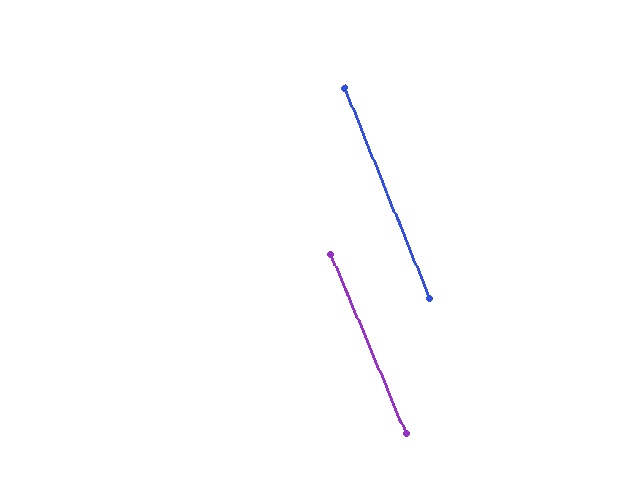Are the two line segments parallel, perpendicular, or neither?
Parallel — their directions differ by only 0.8°.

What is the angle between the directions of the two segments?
Approximately 1 degree.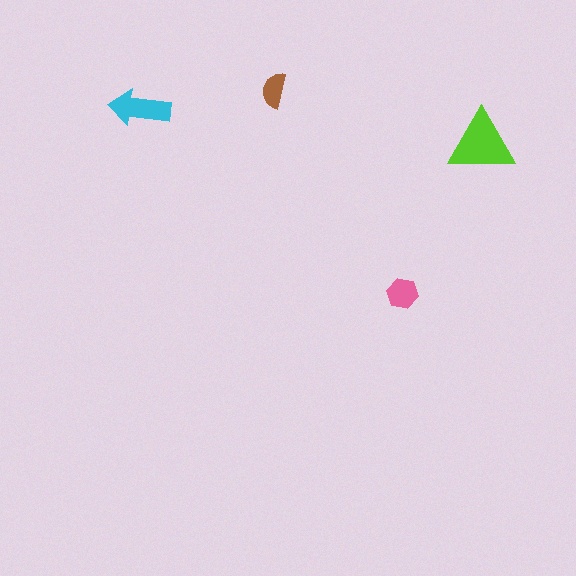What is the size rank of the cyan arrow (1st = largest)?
2nd.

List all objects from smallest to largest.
The brown semicircle, the pink hexagon, the cyan arrow, the lime triangle.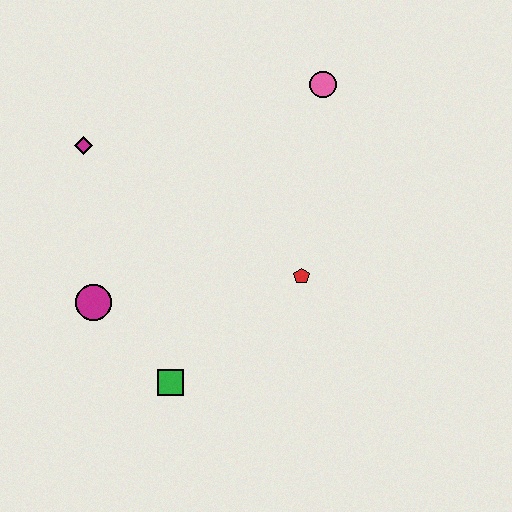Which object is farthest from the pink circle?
The green square is farthest from the pink circle.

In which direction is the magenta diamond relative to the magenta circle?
The magenta diamond is above the magenta circle.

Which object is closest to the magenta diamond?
The magenta circle is closest to the magenta diamond.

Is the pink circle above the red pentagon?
Yes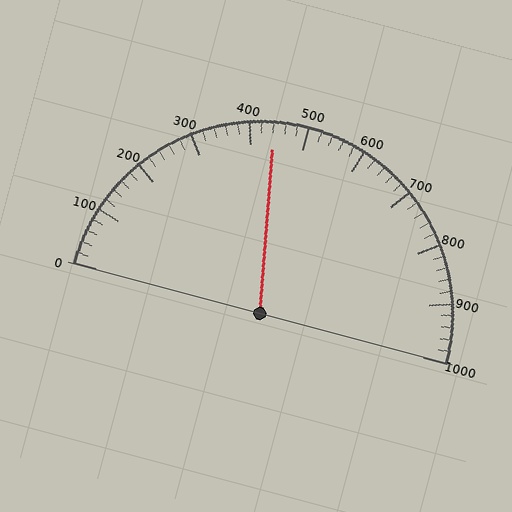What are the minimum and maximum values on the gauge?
The gauge ranges from 0 to 1000.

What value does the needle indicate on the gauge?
The needle indicates approximately 440.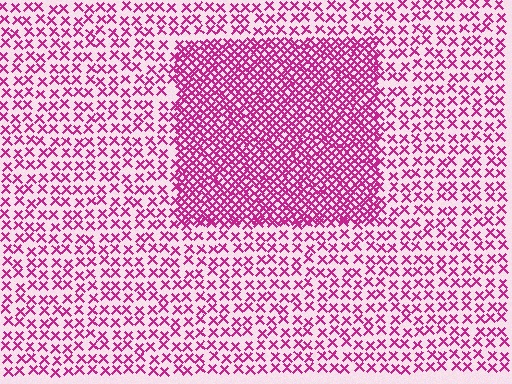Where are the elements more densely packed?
The elements are more densely packed inside the rectangle boundary.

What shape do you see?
I see a rectangle.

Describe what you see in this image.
The image contains small magenta elements arranged at two different densities. A rectangle-shaped region is visible where the elements are more densely packed than the surrounding area.